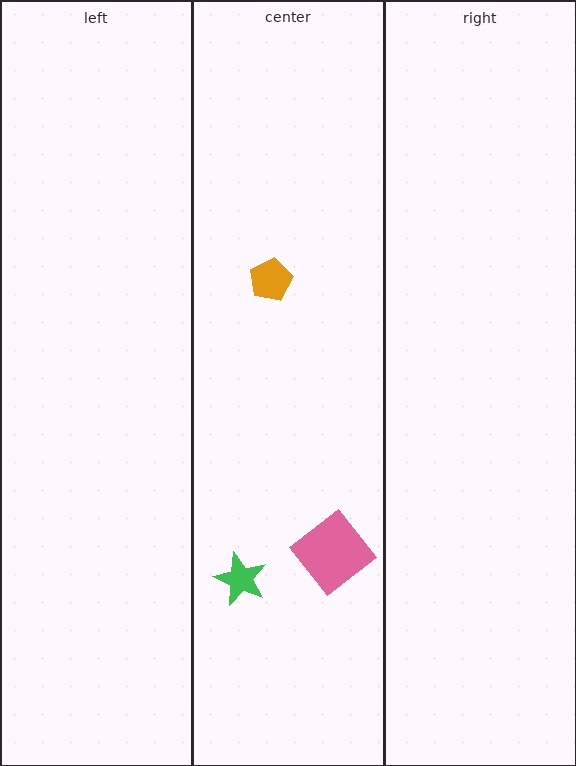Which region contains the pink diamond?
The center region.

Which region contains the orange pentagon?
The center region.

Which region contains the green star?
The center region.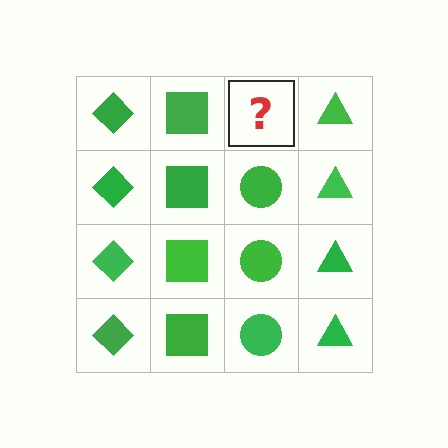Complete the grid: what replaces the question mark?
The question mark should be replaced with a green circle.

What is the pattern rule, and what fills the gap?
The rule is that each column has a consistent shape. The gap should be filled with a green circle.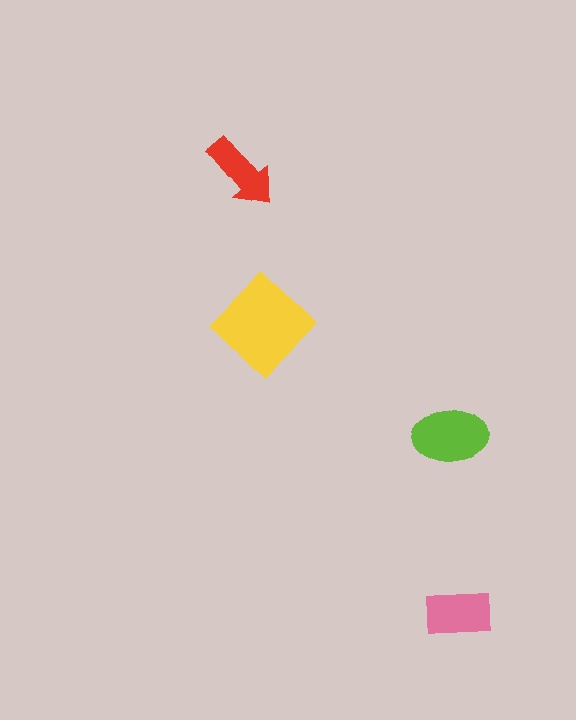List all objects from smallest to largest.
The red arrow, the pink rectangle, the lime ellipse, the yellow diamond.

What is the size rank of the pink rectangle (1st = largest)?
3rd.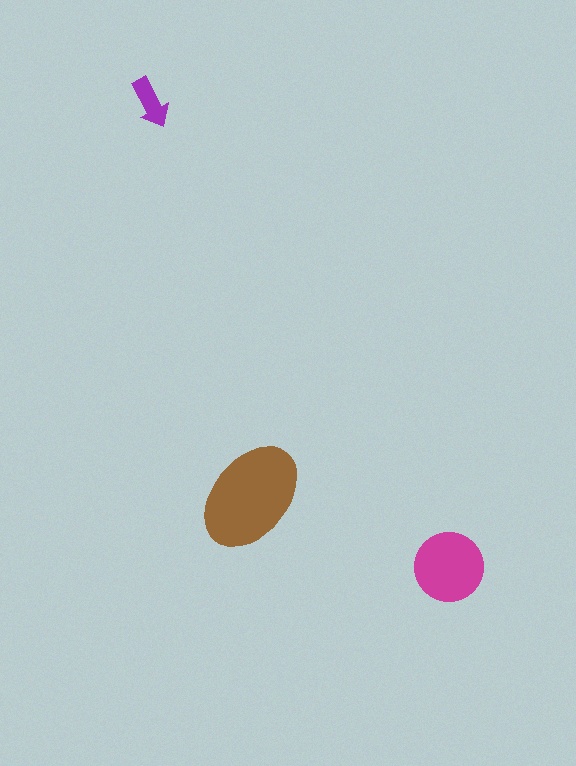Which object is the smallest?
The purple arrow.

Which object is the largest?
The brown ellipse.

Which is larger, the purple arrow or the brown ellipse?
The brown ellipse.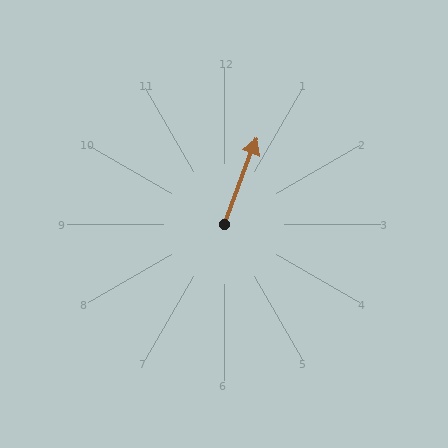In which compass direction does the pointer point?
North.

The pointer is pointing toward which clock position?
Roughly 1 o'clock.